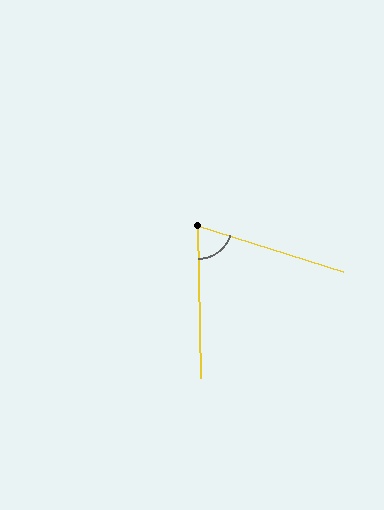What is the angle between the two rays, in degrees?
Approximately 71 degrees.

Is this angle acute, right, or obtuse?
It is acute.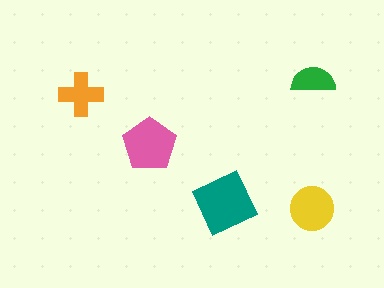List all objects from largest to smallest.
The teal square, the pink pentagon, the yellow circle, the orange cross, the green semicircle.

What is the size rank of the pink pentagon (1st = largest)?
2nd.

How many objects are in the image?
There are 5 objects in the image.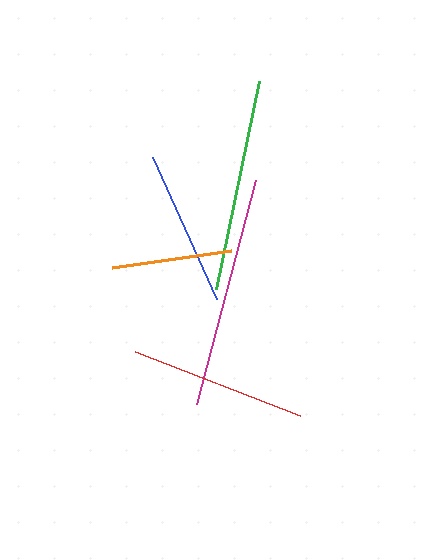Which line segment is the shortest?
The orange line is the shortest at approximately 121 pixels.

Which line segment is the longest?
The magenta line is the longest at approximately 232 pixels.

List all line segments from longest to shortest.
From longest to shortest: magenta, green, red, blue, orange.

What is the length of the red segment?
The red segment is approximately 176 pixels long.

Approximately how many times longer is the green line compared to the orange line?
The green line is approximately 1.8 times the length of the orange line.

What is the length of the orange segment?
The orange segment is approximately 121 pixels long.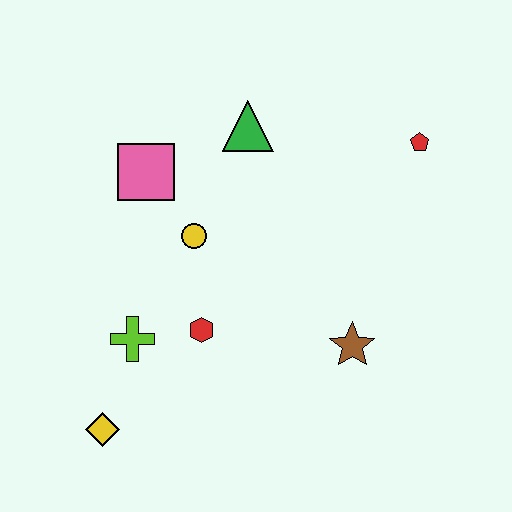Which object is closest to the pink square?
The yellow circle is closest to the pink square.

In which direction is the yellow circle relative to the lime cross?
The yellow circle is above the lime cross.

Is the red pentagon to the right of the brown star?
Yes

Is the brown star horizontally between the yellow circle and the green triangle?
No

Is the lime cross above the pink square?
No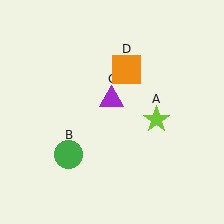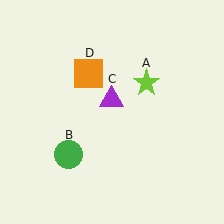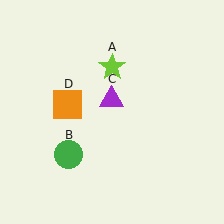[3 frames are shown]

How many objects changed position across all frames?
2 objects changed position: lime star (object A), orange square (object D).